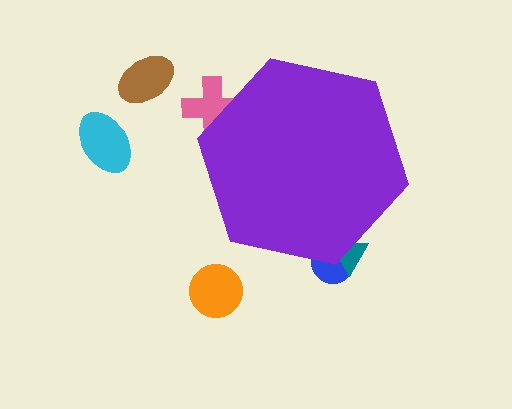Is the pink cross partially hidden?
Yes, the pink cross is partially hidden behind the purple hexagon.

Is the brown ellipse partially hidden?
No, the brown ellipse is fully visible.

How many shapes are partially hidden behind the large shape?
3 shapes are partially hidden.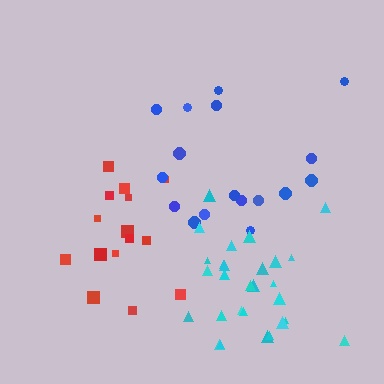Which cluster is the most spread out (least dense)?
Blue.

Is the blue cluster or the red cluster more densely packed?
Red.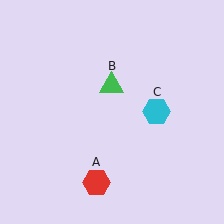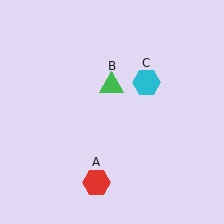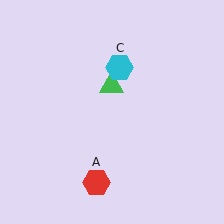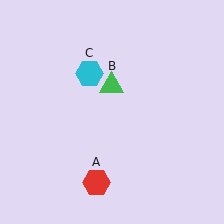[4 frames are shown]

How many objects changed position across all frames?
1 object changed position: cyan hexagon (object C).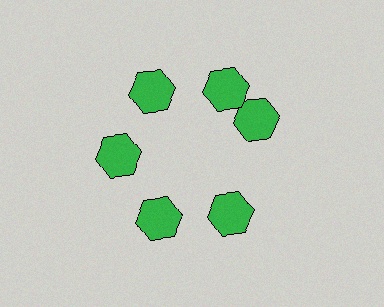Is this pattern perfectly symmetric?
No. The 6 green hexagons are arranged in a ring, but one element near the 3 o'clock position is rotated out of alignment along the ring, breaking the 6-fold rotational symmetry.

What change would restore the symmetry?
The symmetry would be restored by rotating it back into even spacing with its neighbors so that all 6 hexagons sit at equal angles and equal distance from the center.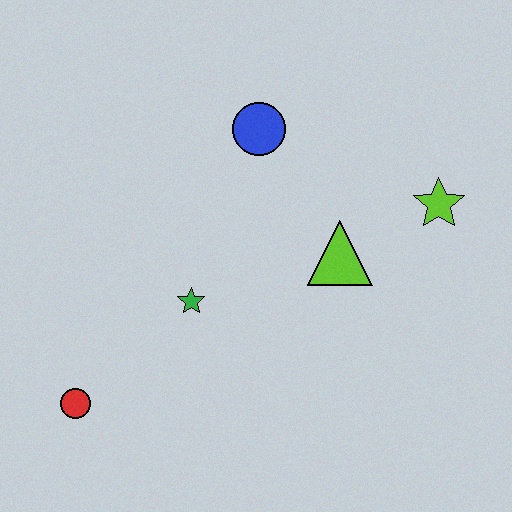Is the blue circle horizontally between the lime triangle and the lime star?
No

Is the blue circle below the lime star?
No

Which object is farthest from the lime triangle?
The red circle is farthest from the lime triangle.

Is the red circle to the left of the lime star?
Yes